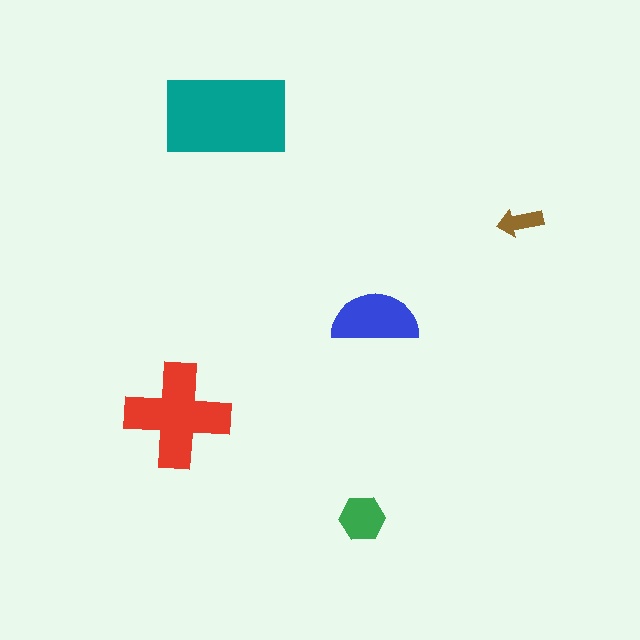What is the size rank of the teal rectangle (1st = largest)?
1st.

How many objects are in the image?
There are 5 objects in the image.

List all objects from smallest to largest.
The brown arrow, the green hexagon, the blue semicircle, the red cross, the teal rectangle.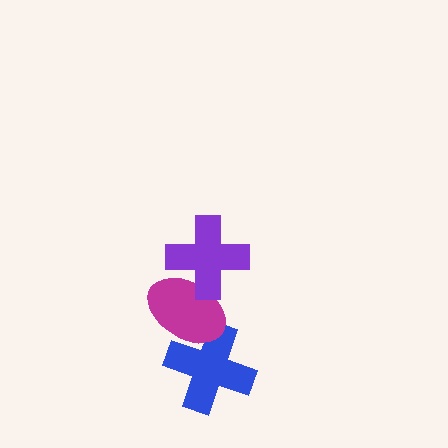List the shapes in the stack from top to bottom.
From top to bottom: the purple cross, the magenta ellipse, the blue cross.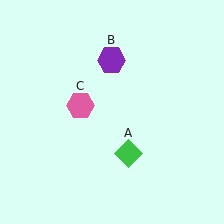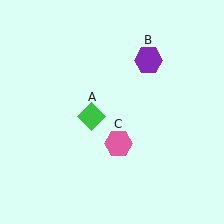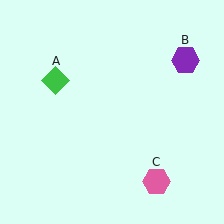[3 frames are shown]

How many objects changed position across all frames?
3 objects changed position: green diamond (object A), purple hexagon (object B), pink hexagon (object C).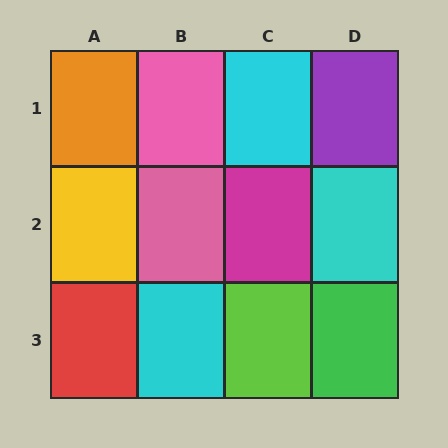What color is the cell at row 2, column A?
Yellow.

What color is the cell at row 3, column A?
Red.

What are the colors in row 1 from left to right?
Orange, pink, cyan, purple.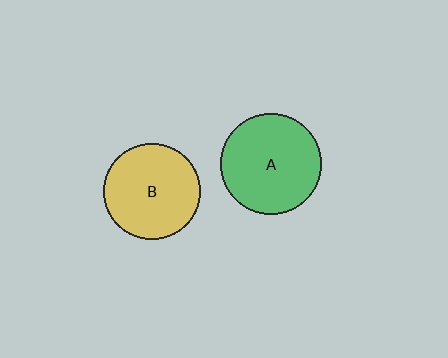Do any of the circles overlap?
No, none of the circles overlap.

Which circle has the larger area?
Circle A (green).